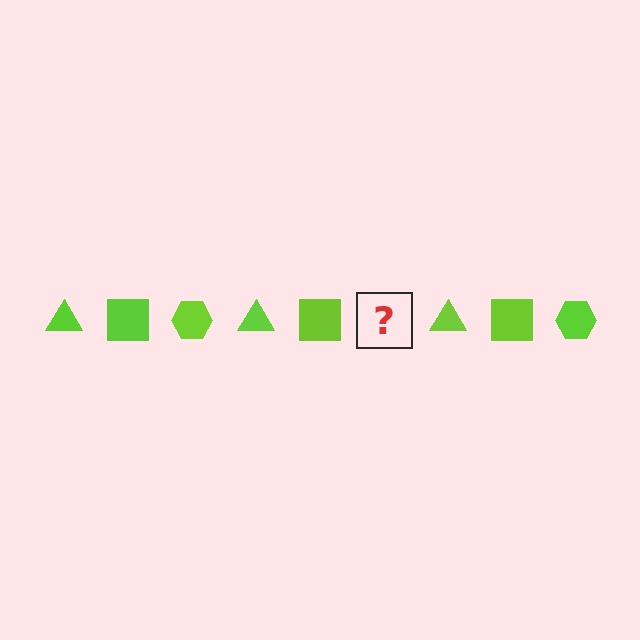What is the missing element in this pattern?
The missing element is a lime hexagon.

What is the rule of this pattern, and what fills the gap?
The rule is that the pattern cycles through triangle, square, hexagon shapes in lime. The gap should be filled with a lime hexagon.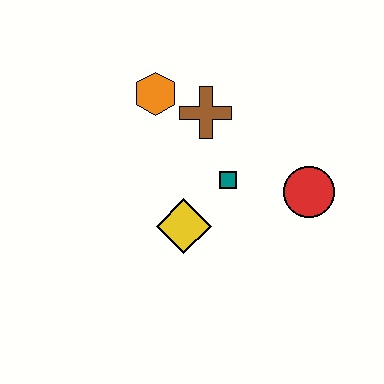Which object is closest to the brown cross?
The orange hexagon is closest to the brown cross.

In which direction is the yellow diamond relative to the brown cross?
The yellow diamond is below the brown cross.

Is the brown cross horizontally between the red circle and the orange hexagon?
Yes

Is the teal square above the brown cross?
No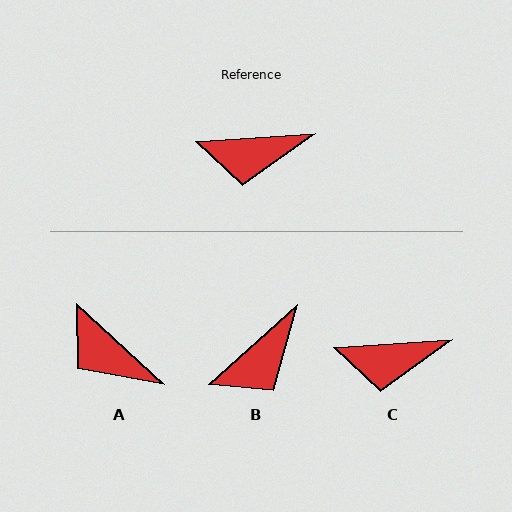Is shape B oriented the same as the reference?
No, it is off by about 38 degrees.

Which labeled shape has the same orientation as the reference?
C.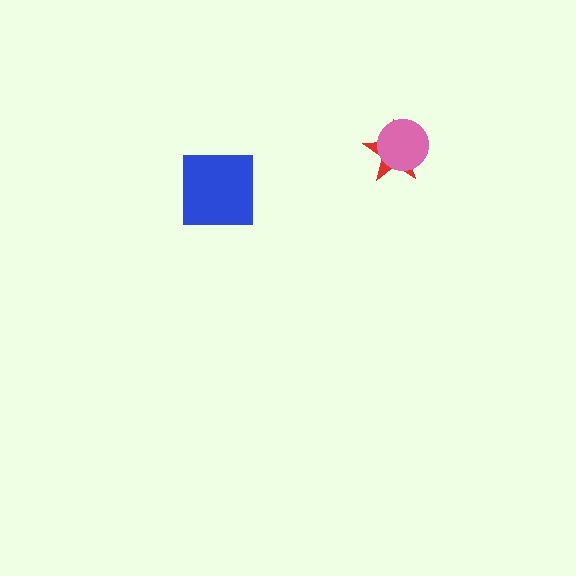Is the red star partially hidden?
Yes, it is partially covered by another shape.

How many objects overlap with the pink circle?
1 object overlaps with the pink circle.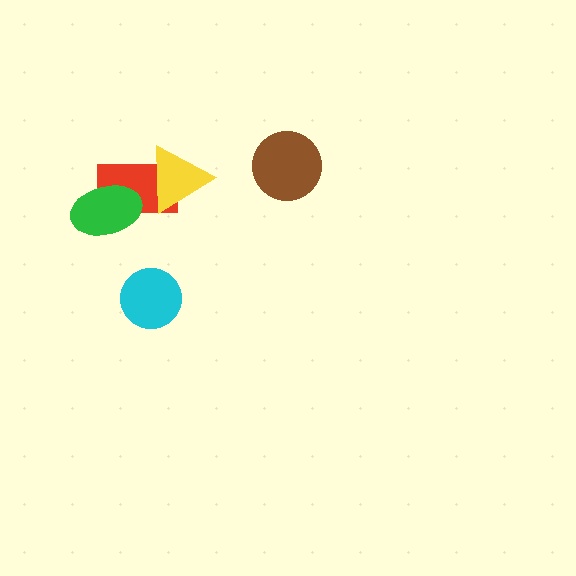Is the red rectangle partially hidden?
Yes, it is partially covered by another shape.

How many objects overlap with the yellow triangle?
1 object overlaps with the yellow triangle.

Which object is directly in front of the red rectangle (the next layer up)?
The yellow triangle is directly in front of the red rectangle.